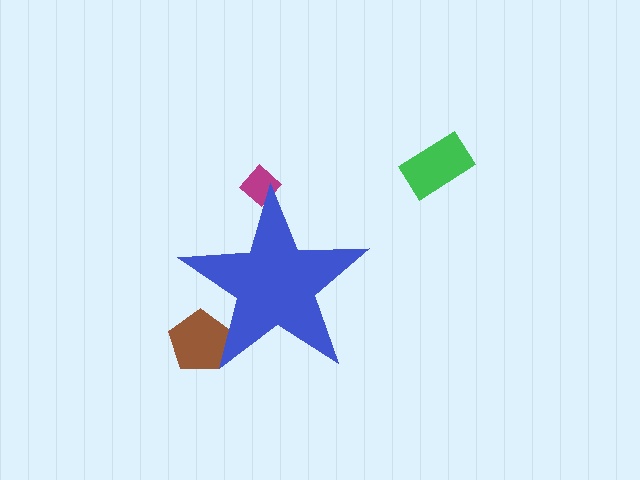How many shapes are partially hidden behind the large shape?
2 shapes are partially hidden.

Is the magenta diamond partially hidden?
Yes, the magenta diamond is partially hidden behind the blue star.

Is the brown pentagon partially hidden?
Yes, the brown pentagon is partially hidden behind the blue star.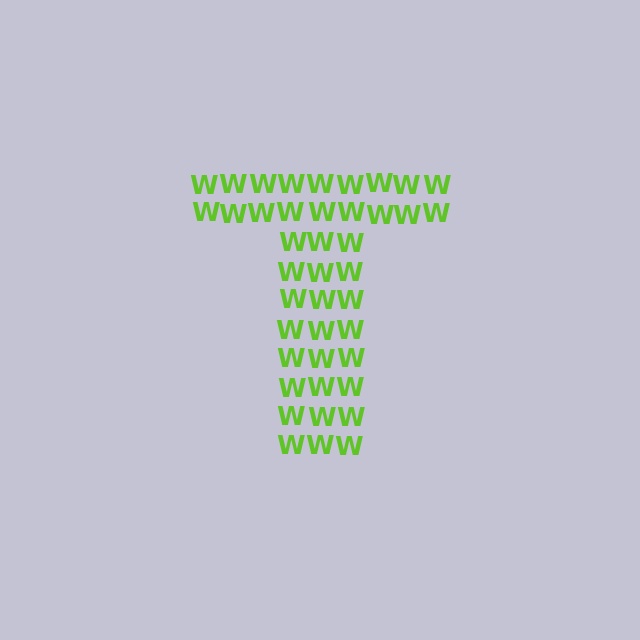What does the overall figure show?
The overall figure shows the letter T.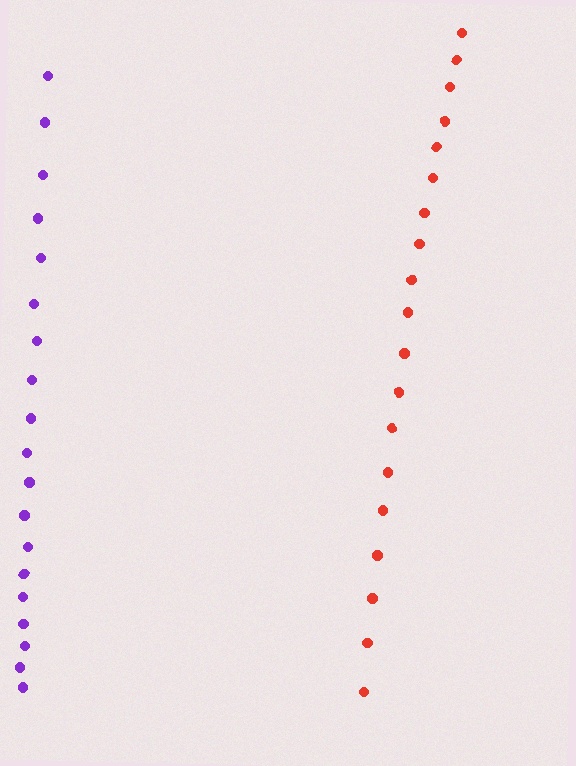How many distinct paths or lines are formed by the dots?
There are 2 distinct paths.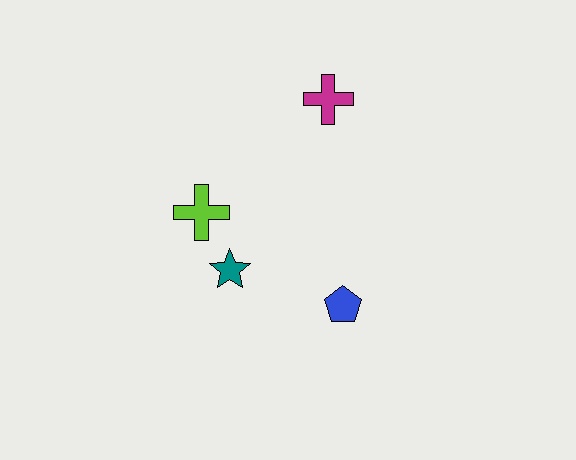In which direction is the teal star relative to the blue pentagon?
The teal star is to the left of the blue pentagon.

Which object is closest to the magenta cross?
The lime cross is closest to the magenta cross.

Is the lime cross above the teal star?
Yes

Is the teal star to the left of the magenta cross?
Yes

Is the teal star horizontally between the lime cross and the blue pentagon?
Yes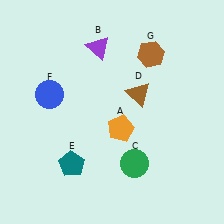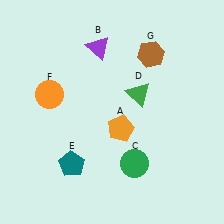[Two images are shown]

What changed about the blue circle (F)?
In Image 1, F is blue. In Image 2, it changed to orange.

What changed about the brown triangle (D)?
In Image 1, D is brown. In Image 2, it changed to green.